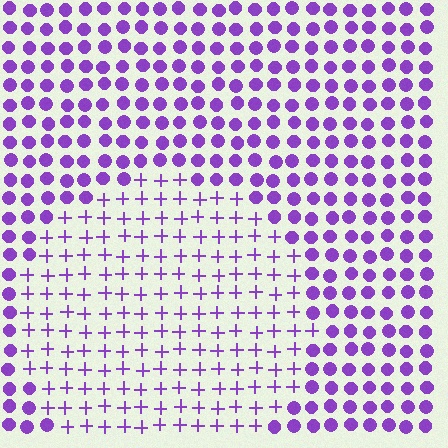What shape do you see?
I see a circle.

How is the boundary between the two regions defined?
The boundary is defined by a change in element shape: plus signs inside vs. circles outside. All elements share the same color and spacing.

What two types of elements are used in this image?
The image uses plus signs inside the circle region and circles outside it.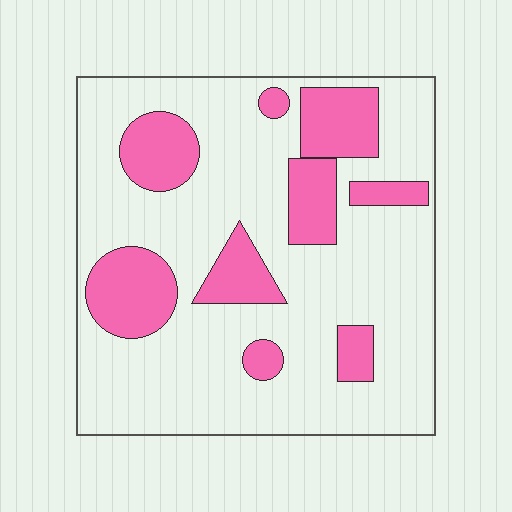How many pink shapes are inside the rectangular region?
9.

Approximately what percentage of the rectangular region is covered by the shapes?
Approximately 25%.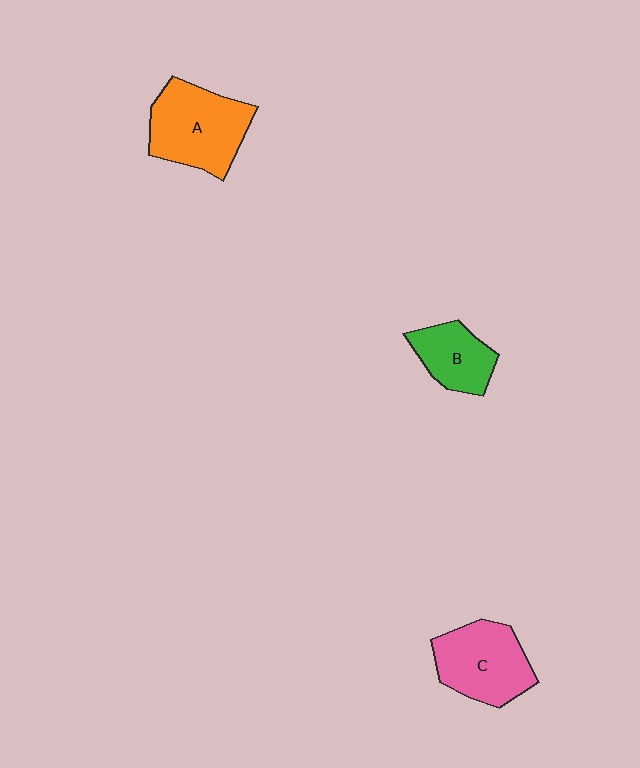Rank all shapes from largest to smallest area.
From largest to smallest: A (orange), C (pink), B (green).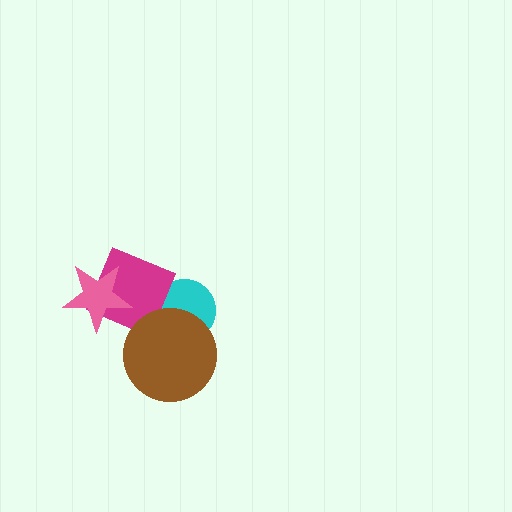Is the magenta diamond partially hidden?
Yes, it is partially covered by another shape.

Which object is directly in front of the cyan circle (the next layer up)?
The magenta diamond is directly in front of the cyan circle.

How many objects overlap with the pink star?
1 object overlaps with the pink star.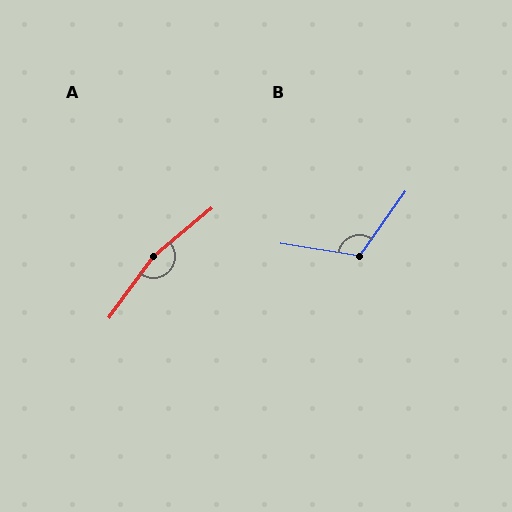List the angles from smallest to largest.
B (116°), A (166°).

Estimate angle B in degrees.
Approximately 116 degrees.